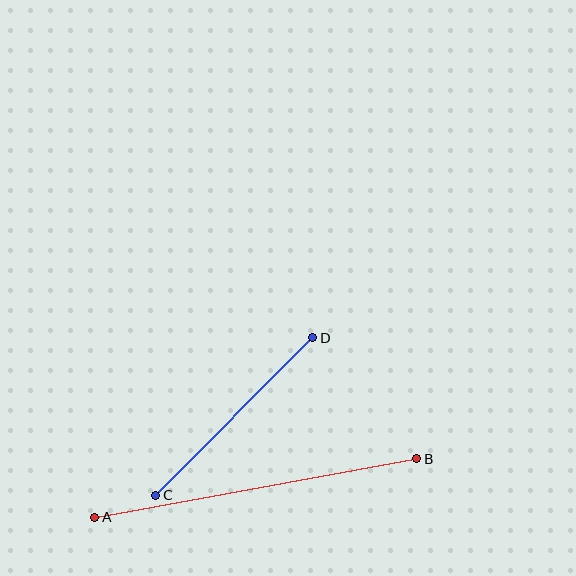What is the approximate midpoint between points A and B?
The midpoint is at approximately (256, 488) pixels.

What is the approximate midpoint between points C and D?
The midpoint is at approximately (234, 416) pixels.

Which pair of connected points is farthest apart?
Points A and B are farthest apart.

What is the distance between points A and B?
The distance is approximately 327 pixels.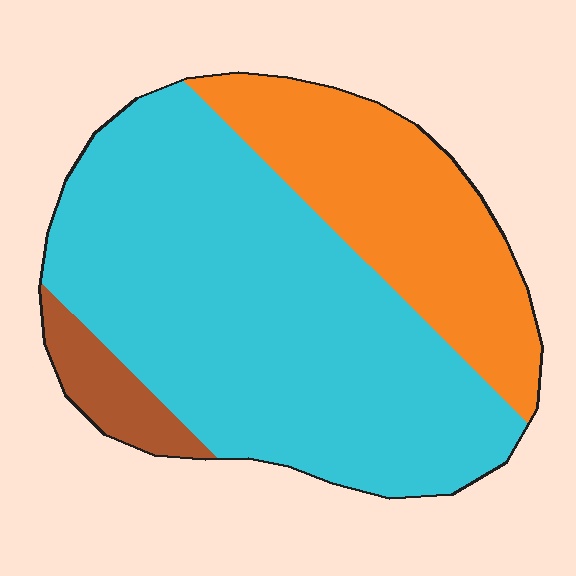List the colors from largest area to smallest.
From largest to smallest: cyan, orange, brown.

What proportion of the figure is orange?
Orange takes up about one quarter (1/4) of the figure.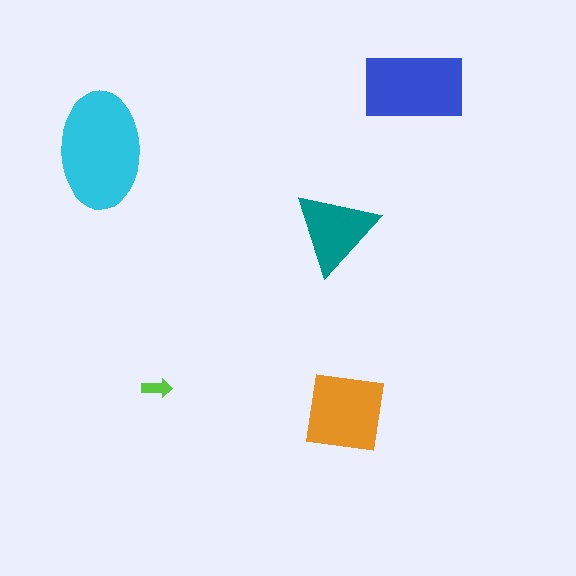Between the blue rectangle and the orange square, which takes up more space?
The blue rectangle.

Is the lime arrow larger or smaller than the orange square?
Smaller.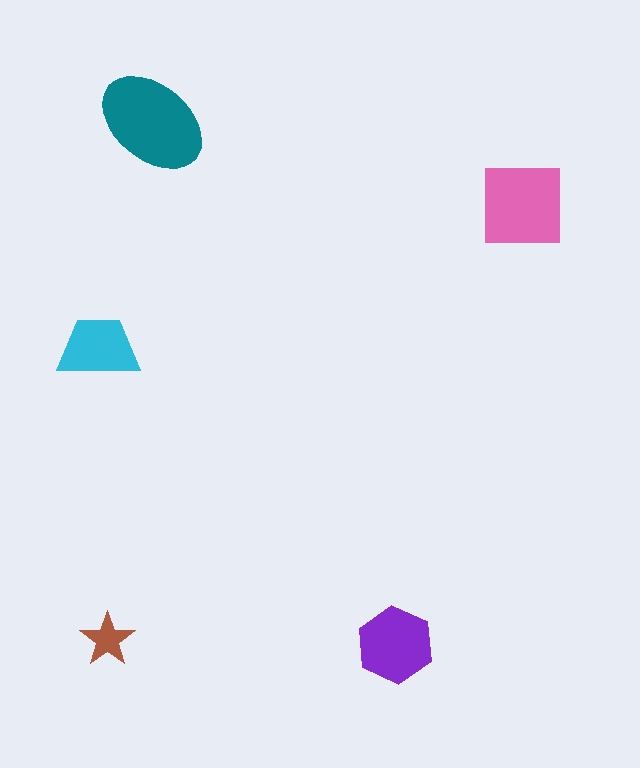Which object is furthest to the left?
The cyan trapezoid is leftmost.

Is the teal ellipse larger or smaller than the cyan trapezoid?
Larger.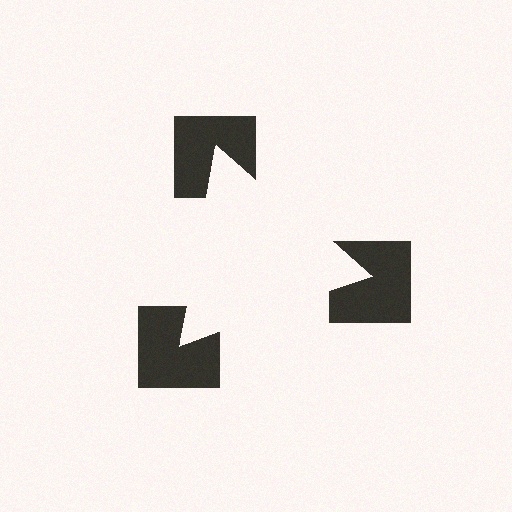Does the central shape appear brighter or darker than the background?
It typically appears slightly brighter than the background, even though no actual brightness change is drawn.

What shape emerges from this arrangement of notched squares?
An illusory triangle — its edges are inferred from the aligned wedge cuts in the notched squares, not physically drawn.